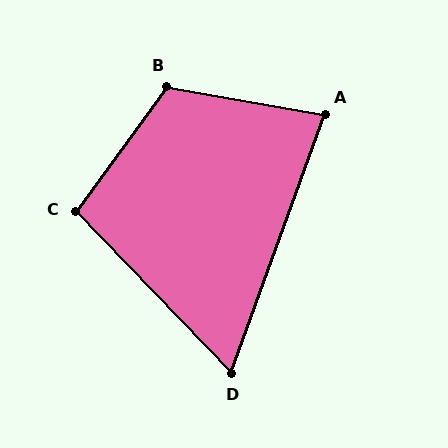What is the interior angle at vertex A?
Approximately 80 degrees (acute).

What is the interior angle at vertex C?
Approximately 100 degrees (obtuse).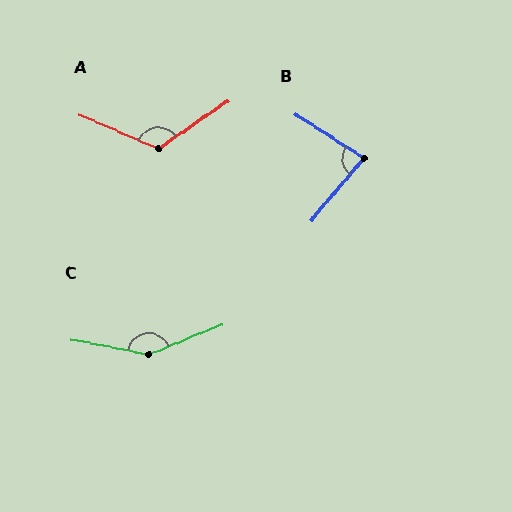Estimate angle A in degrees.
Approximately 123 degrees.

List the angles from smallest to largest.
B (83°), A (123°), C (147°).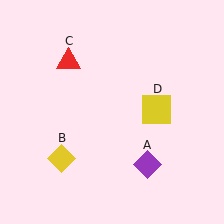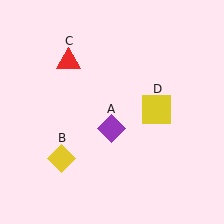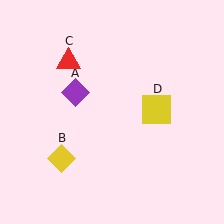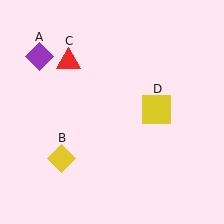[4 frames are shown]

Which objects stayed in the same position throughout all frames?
Yellow diamond (object B) and red triangle (object C) and yellow square (object D) remained stationary.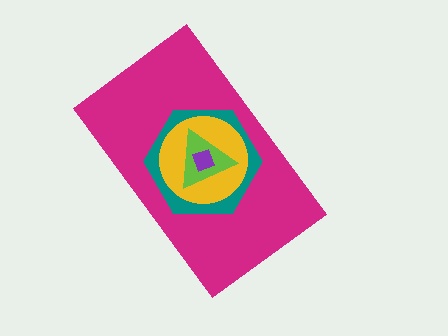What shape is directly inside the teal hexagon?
The yellow circle.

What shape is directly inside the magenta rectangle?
The teal hexagon.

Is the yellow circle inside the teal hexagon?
Yes.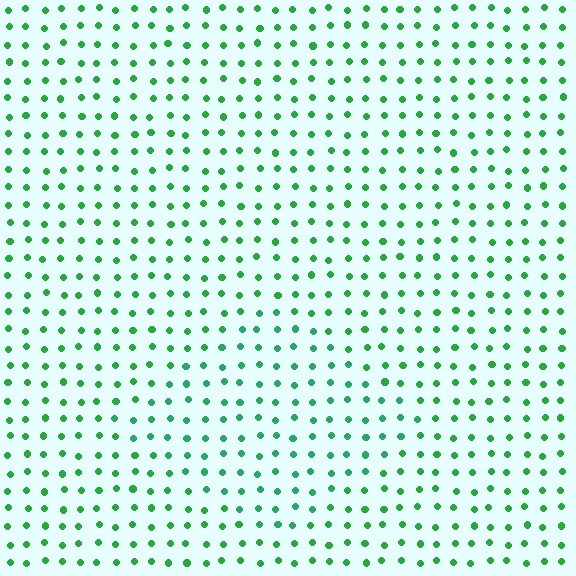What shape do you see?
I see a diamond.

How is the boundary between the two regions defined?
The boundary is defined purely by a slight shift in hue (about 19 degrees). Spacing, size, and orientation are identical on both sides.